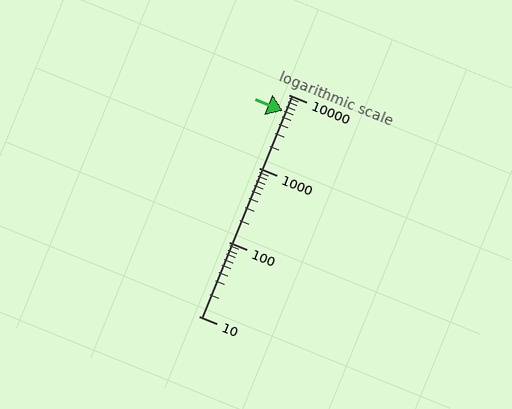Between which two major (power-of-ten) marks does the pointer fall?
The pointer is between 1000 and 10000.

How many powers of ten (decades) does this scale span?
The scale spans 3 decades, from 10 to 10000.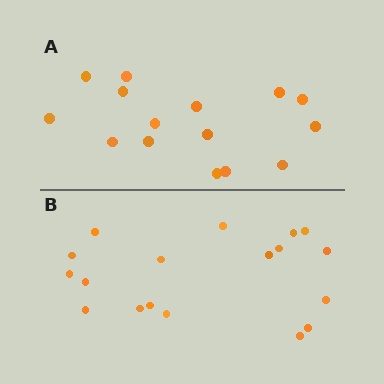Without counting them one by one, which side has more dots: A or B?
Region B (the bottom region) has more dots.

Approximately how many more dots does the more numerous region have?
Region B has just a few more — roughly 2 or 3 more dots than region A.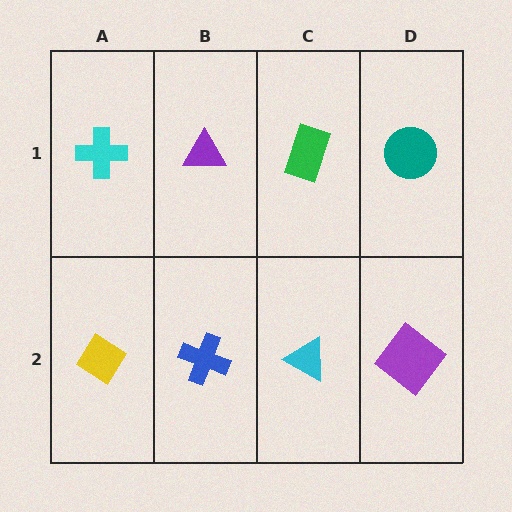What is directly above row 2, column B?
A purple triangle.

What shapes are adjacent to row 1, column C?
A cyan triangle (row 2, column C), a purple triangle (row 1, column B), a teal circle (row 1, column D).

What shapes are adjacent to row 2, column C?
A green rectangle (row 1, column C), a blue cross (row 2, column B), a purple diamond (row 2, column D).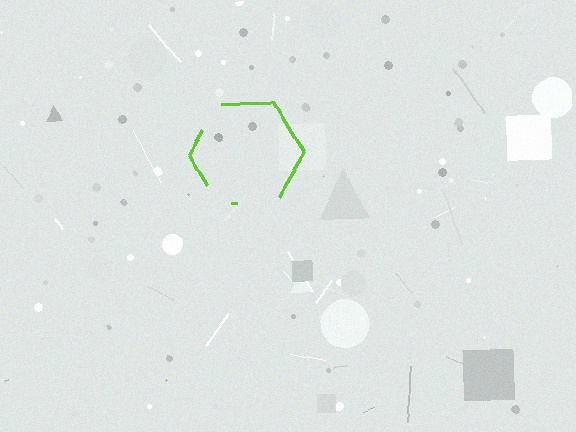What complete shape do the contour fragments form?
The contour fragments form a hexagon.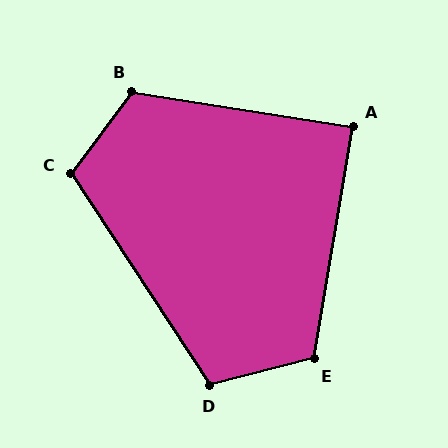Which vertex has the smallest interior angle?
A, at approximately 89 degrees.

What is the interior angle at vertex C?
Approximately 110 degrees (obtuse).